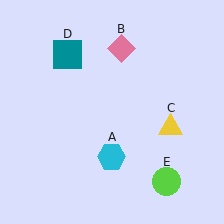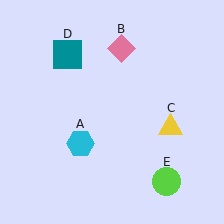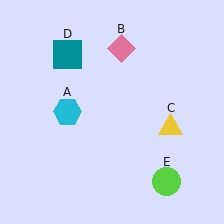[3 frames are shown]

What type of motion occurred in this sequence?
The cyan hexagon (object A) rotated clockwise around the center of the scene.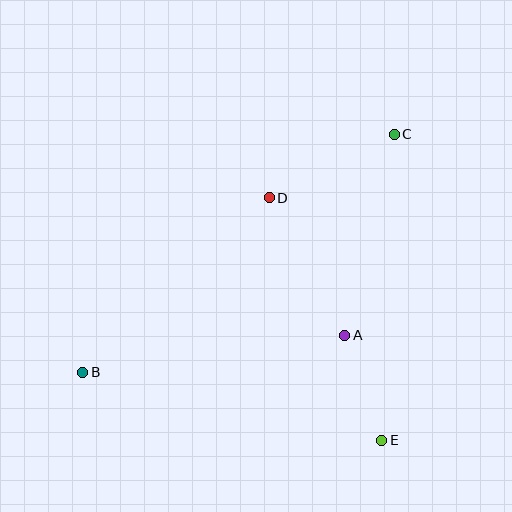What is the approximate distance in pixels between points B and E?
The distance between B and E is approximately 307 pixels.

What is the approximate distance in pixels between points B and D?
The distance between B and D is approximately 256 pixels.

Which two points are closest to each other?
Points A and E are closest to each other.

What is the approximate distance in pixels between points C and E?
The distance between C and E is approximately 306 pixels.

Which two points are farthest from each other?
Points B and C are farthest from each other.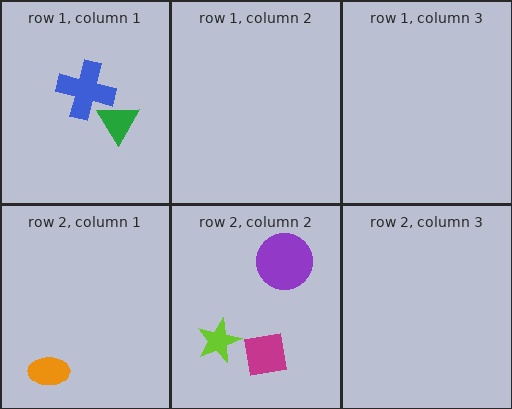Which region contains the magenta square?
The row 2, column 2 region.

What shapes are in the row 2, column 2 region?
The lime star, the purple circle, the magenta square.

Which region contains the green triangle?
The row 1, column 1 region.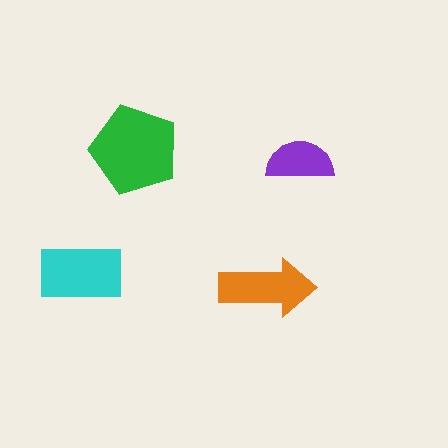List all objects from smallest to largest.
The purple semicircle, the orange arrow, the cyan rectangle, the green pentagon.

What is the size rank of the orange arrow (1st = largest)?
3rd.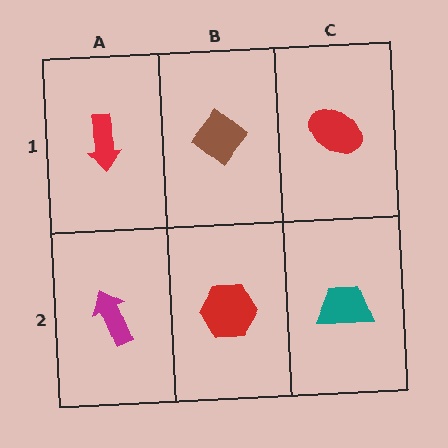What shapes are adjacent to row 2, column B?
A brown diamond (row 1, column B), a magenta arrow (row 2, column A), a teal trapezoid (row 2, column C).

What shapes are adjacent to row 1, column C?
A teal trapezoid (row 2, column C), a brown diamond (row 1, column B).